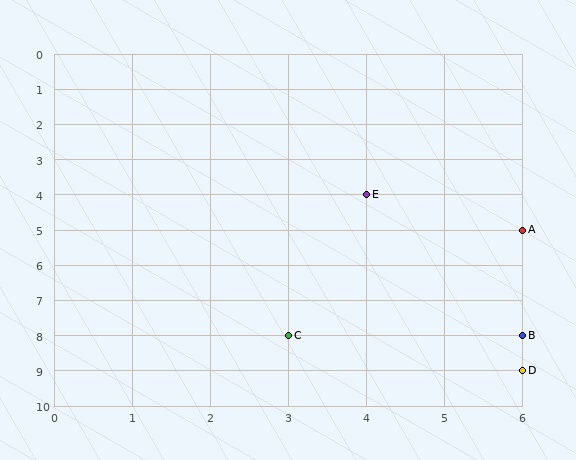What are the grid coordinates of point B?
Point B is at grid coordinates (6, 8).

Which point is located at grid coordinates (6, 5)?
Point A is at (6, 5).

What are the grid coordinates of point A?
Point A is at grid coordinates (6, 5).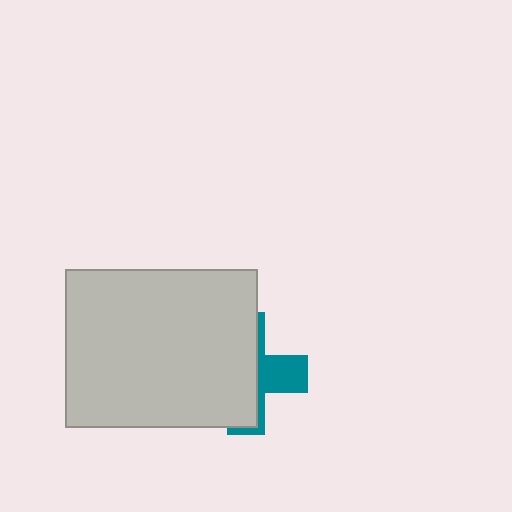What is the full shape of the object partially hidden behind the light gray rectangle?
The partially hidden object is a teal cross.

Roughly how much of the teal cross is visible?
A small part of it is visible (roughly 35%).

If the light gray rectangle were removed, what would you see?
You would see the complete teal cross.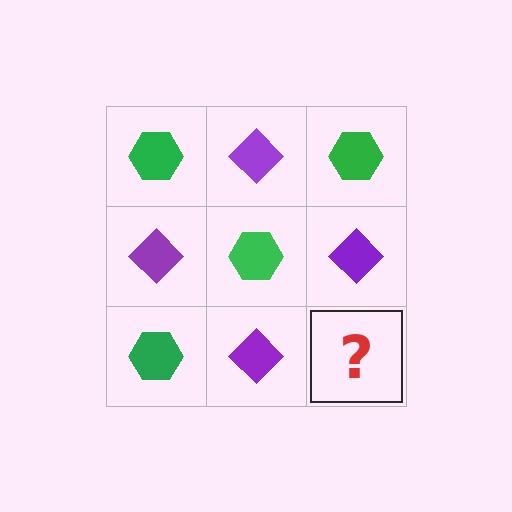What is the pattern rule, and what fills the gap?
The rule is that it alternates green hexagon and purple diamond in a checkerboard pattern. The gap should be filled with a green hexagon.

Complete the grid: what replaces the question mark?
The question mark should be replaced with a green hexagon.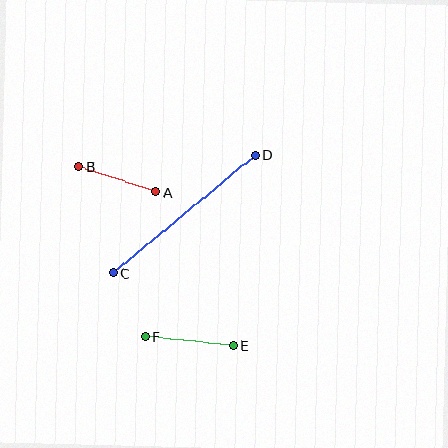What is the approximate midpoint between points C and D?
The midpoint is at approximately (184, 214) pixels.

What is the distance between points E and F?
The distance is approximately 88 pixels.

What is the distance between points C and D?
The distance is approximately 185 pixels.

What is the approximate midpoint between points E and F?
The midpoint is at approximately (189, 341) pixels.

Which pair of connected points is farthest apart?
Points C and D are farthest apart.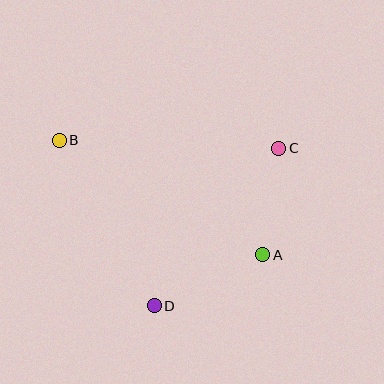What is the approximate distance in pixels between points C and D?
The distance between C and D is approximately 201 pixels.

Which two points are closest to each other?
Points A and C are closest to each other.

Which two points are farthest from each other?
Points A and B are farthest from each other.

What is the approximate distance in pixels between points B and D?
The distance between B and D is approximately 191 pixels.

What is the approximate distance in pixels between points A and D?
The distance between A and D is approximately 120 pixels.